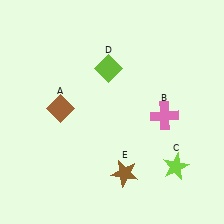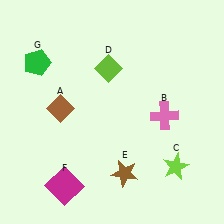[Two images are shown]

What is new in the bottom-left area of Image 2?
A magenta square (F) was added in the bottom-left area of Image 2.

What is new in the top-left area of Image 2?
A green pentagon (G) was added in the top-left area of Image 2.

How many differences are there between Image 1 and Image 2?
There are 2 differences between the two images.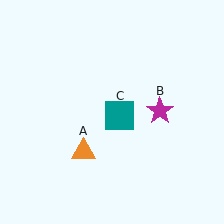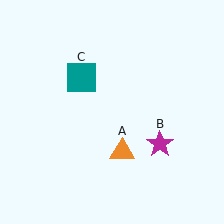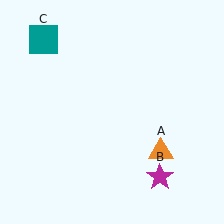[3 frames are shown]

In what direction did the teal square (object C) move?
The teal square (object C) moved up and to the left.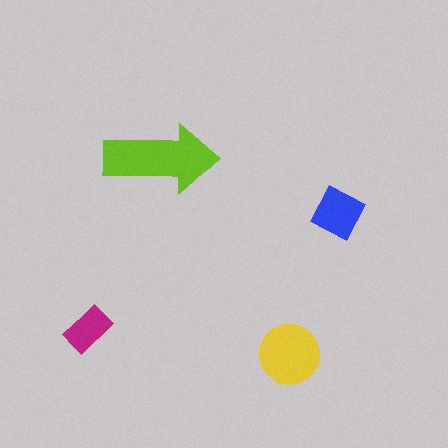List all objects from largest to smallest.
The lime arrow, the yellow circle, the blue square, the magenta rectangle.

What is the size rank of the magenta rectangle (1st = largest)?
4th.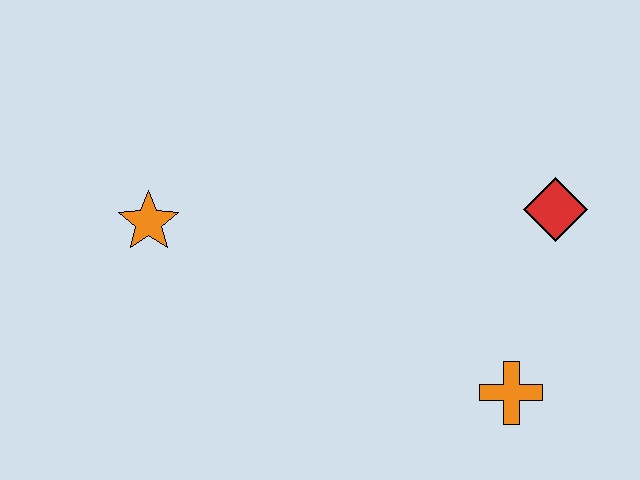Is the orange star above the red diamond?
No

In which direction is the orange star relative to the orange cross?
The orange star is to the left of the orange cross.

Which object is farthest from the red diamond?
The orange star is farthest from the red diamond.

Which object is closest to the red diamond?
The orange cross is closest to the red diamond.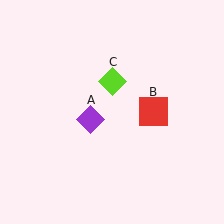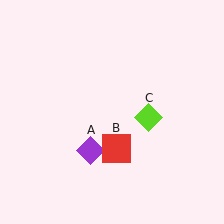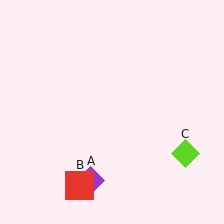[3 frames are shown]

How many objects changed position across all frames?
3 objects changed position: purple diamond (object A), red square (object B), lime diamond (object C).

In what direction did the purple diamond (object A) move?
The purple diamond (object A) moved down.